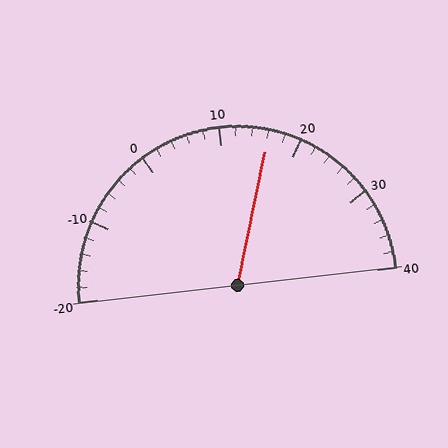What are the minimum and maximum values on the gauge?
The gauge ranges from -20 to 40.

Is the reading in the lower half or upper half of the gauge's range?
The reading is in the upper half of the range (-20 to 40).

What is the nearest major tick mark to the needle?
The nearest major tick mark is 20.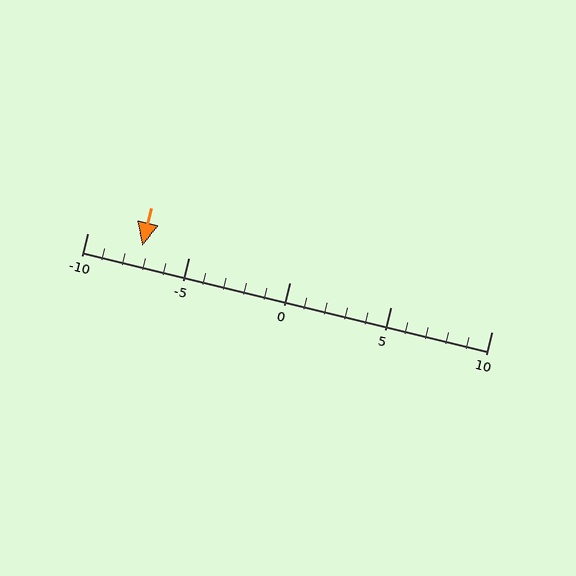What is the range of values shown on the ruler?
The ruler shows values from -10 to 10.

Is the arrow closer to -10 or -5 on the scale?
The arrow is closer to -5.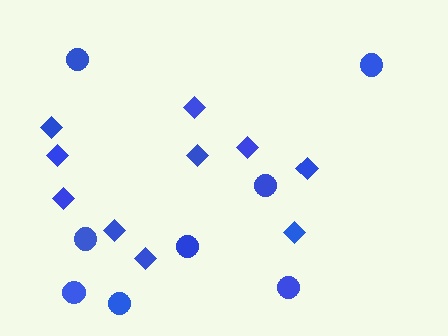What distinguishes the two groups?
There are 2 groups: one group of circles (8) and one group of diamonds (10).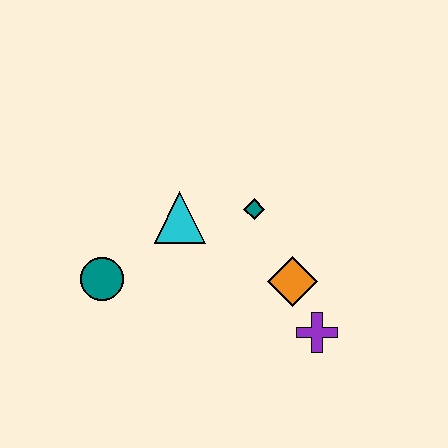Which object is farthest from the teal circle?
The purple cross is farthest from the teal circle.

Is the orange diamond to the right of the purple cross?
No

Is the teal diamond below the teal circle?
No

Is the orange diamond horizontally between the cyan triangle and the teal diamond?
No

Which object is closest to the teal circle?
The cyan triangle is closest to the teal circle.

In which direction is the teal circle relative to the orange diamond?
The teal circle is to the left of the orange diamond.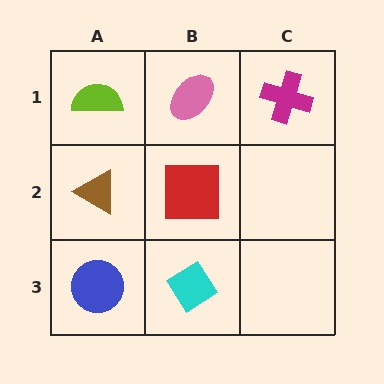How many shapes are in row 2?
2 shapes.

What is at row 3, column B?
A cyan diamond.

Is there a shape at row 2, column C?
No, that cell is empty.